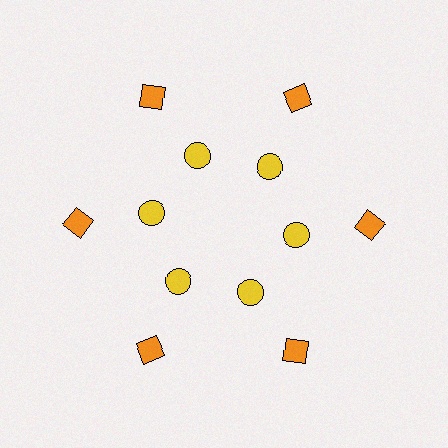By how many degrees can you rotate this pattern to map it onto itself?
The pattern maps onto itself every 60 degrees of rotation.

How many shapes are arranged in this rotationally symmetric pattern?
There are 12 shapes, arranged in 6 groups of 2.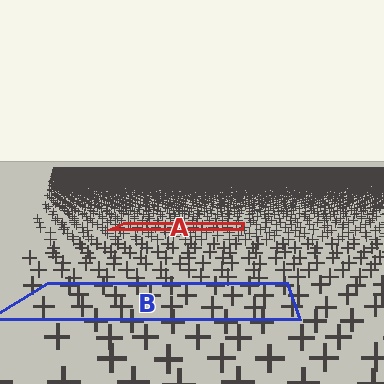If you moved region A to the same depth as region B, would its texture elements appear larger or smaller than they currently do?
They would appear larger. At a closer depth, the same texture elements are projected at a bigger on-screen size.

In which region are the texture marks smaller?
The texture marks are smaller in region A, because it is farther away.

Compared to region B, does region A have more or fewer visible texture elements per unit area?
Region A has more texture elements per unit area — they are packed more densely because it is farther away.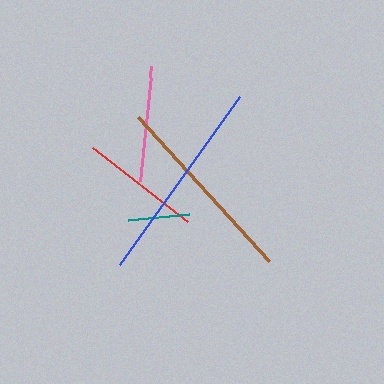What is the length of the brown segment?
The brown segment is approximately 195 pixels long.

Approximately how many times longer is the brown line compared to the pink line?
The brown line is approximately 1.7 times the length of the pink line.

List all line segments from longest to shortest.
From longest to shortest: blue, brown, red, pink, teal.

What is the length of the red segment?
The red segment is approximately 120 pixels long.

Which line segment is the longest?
The blue line is the longest at approximately 206 pixels.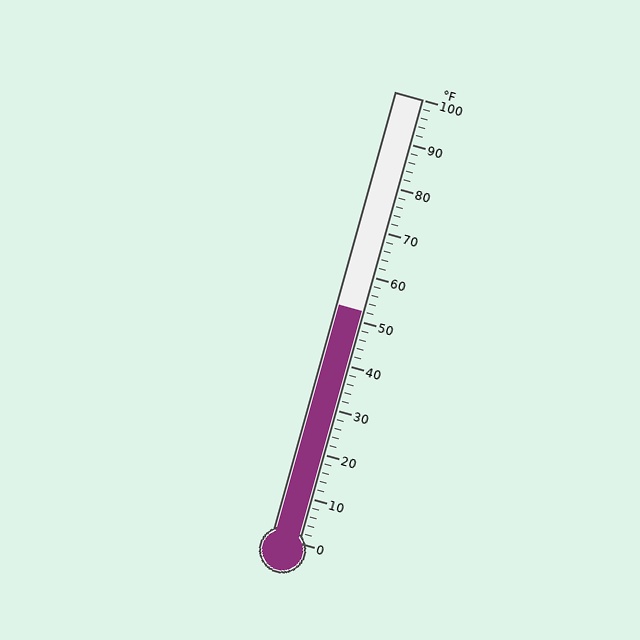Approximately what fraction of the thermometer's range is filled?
The thermometer is filled to approximately 50% of its range.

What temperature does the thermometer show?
The thermometer shows approximately 52°F.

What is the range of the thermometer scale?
The thermometer scale ranges from 0°F to 100°F.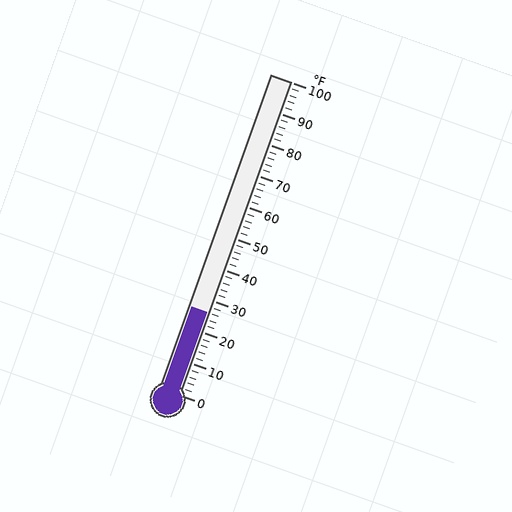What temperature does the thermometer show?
The thermometer shows approximately 26°F.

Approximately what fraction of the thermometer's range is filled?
The thermometer is filled to approximately 25% of its range.